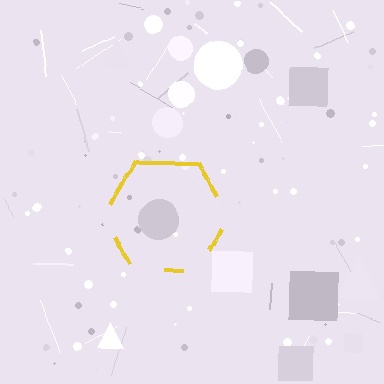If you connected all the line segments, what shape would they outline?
They would outline a hexagon.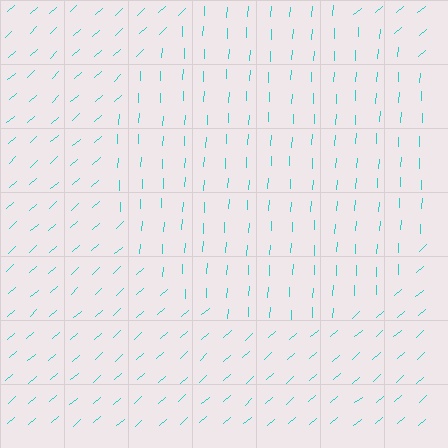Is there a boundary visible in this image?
Yes, there is a texture boundary formed by a change in line orientation.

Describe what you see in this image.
The image is filled with small cyan line segments. A circle region in the image has lines oriented differently from the surrounding lines, creating a visible texture boundary.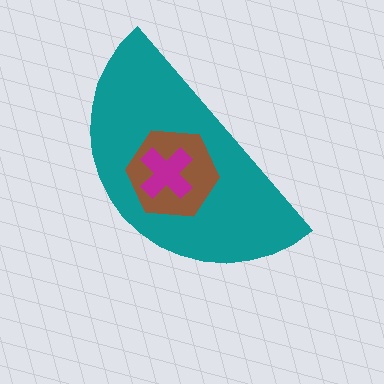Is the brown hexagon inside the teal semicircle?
Yes.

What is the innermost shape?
The magenta cross.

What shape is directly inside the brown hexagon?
The magenta cross.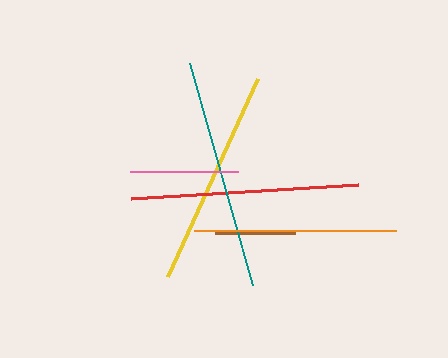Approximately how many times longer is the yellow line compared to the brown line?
The yellow line is approximately 2.7 times the length of the brown line.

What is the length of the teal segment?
The teal segment is approximately 230 pixels long.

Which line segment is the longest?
The teal line is the longest at approximately 230 pixels.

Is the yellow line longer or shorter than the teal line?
The teal line is longer than the yellow line.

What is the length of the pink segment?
The pink segment is approximately 107 pixels long.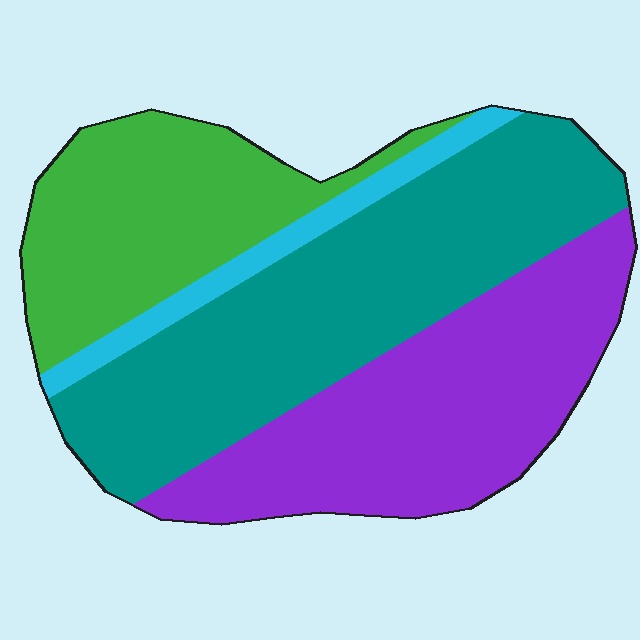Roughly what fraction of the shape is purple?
Purple covers about 30% of the shape.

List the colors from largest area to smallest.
From largest to smallest: teal, purple, green, cyan.